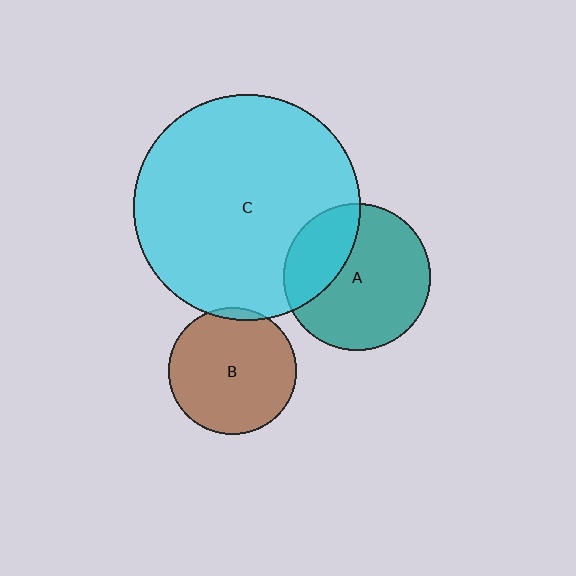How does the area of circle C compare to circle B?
Approximately 3.2 times.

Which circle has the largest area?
Circle C (cyan).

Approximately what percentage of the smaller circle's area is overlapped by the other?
Approximately 5%.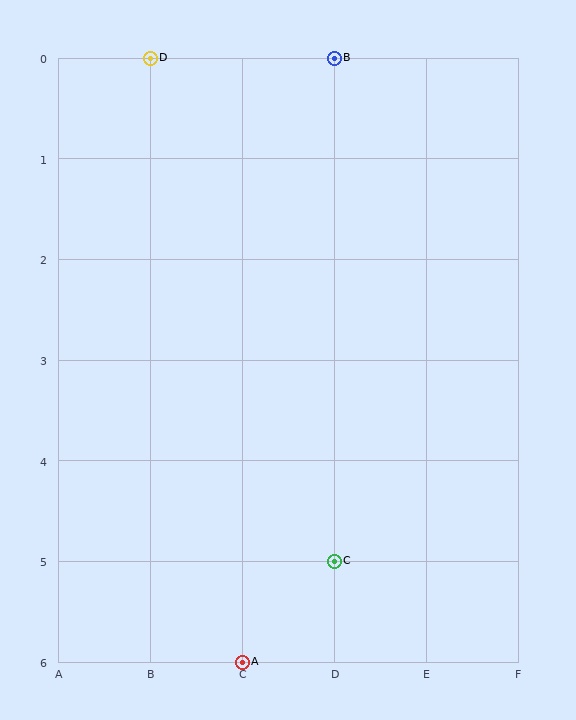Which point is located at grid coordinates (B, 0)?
Point D is at (B, 0).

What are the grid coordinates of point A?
Point A is at grid coordinates (C, 6).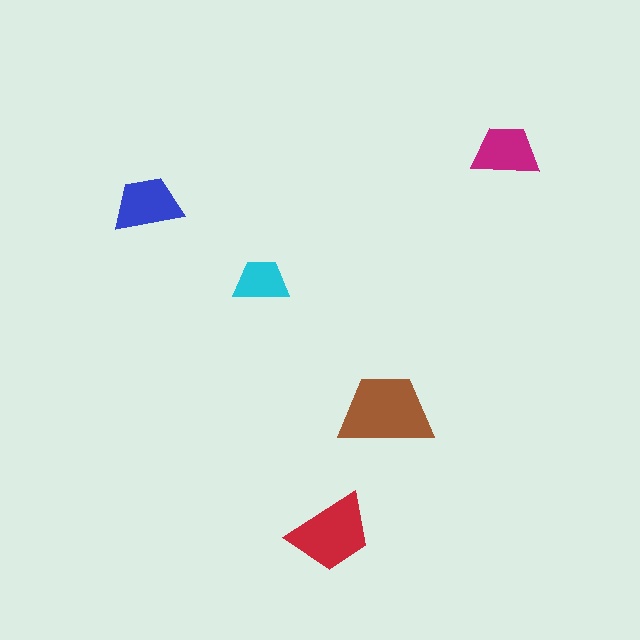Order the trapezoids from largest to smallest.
the brown one, the red one, the blue one, the magenta one, the cyan one.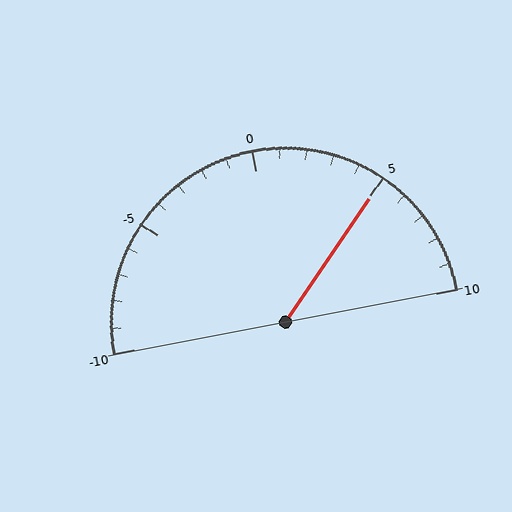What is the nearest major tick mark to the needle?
The nearest major tick mark is 5.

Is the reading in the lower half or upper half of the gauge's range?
The reading is in the upper half of the range (-10 to 10).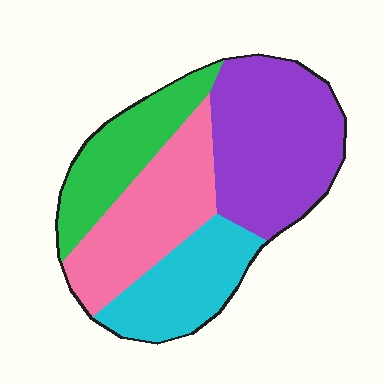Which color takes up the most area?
Purple, at roughly 35%.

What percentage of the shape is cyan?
Cyan covers roughly 20% of the shape.